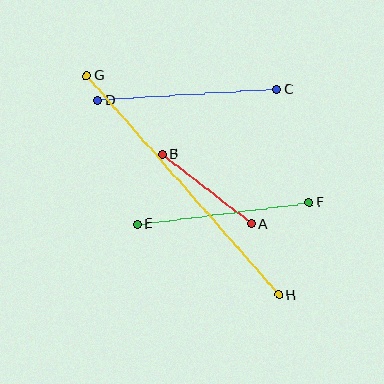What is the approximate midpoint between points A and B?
The midpoint is at approximately (207, 189) pixels.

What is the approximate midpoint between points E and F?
The midpoint is at approximately (223, 213) pixels.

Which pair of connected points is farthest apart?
Points G and H are farthest apart.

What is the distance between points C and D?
The distance is approximately 179 pixels.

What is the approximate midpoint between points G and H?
The midpoint is at approximately (183, 185) pixels.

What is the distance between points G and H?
The distance is approximately 291 pixels.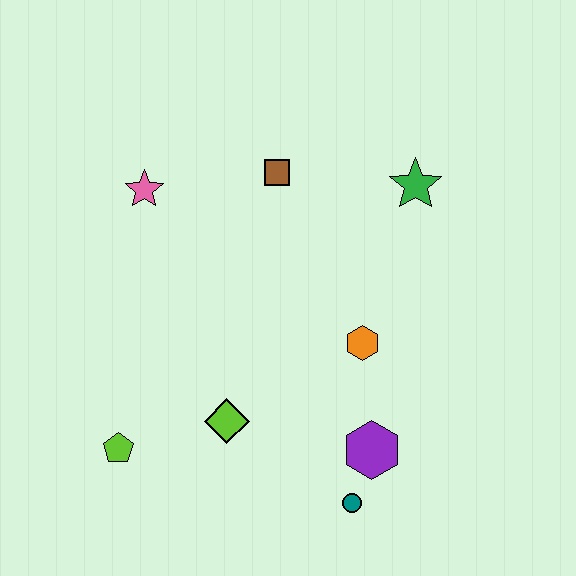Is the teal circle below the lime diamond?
Yes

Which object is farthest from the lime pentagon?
The green star is farthest from the lime pentagon.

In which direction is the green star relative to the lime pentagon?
The green star is to the right of the lime pentagon.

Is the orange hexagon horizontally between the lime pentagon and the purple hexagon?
Yes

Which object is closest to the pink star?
The brown square is closest to the pink star.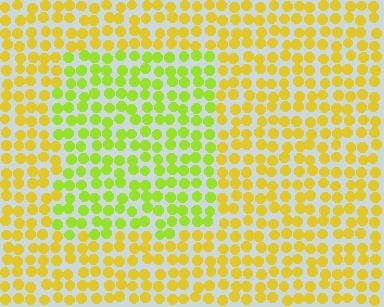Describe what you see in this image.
The image is filled with small yellow elements in a uniform arrangement. A rectangle-shaped region is visible where the elements are tinted to a slightly different hue, forming a subtle color boundary.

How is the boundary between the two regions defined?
The boundary is defined purely by a slight shift in hue (about 33 degrees). Spacing, size, and orientation are identical on both sides.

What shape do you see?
I see a rectangle.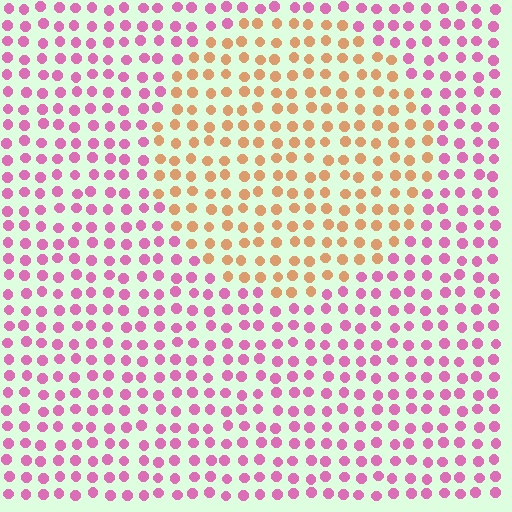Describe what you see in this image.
The image is filled with small pink elements in a uniform arrangement. A circle-shaped region is visible where the elements are tinted to a slightly different hue, forming a subtle color boundary.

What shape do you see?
I see a circle.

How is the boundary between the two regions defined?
The boundary is defined purely by a slight shift in hue (about 66 degrees). Spacing, size, and orientation are identical on both sides.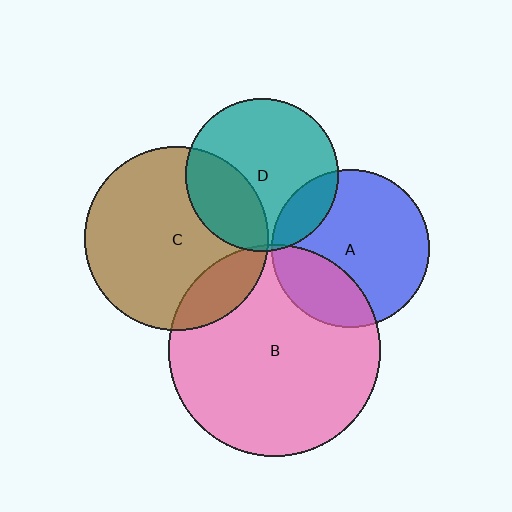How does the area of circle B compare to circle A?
Approximately 1.8 times.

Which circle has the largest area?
Circle B (pink).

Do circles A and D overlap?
Yes.